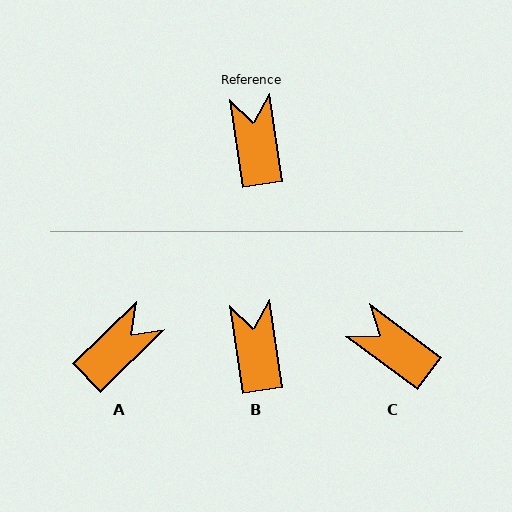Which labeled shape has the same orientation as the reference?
B.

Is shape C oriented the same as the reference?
No, it is off by about 45 degrees.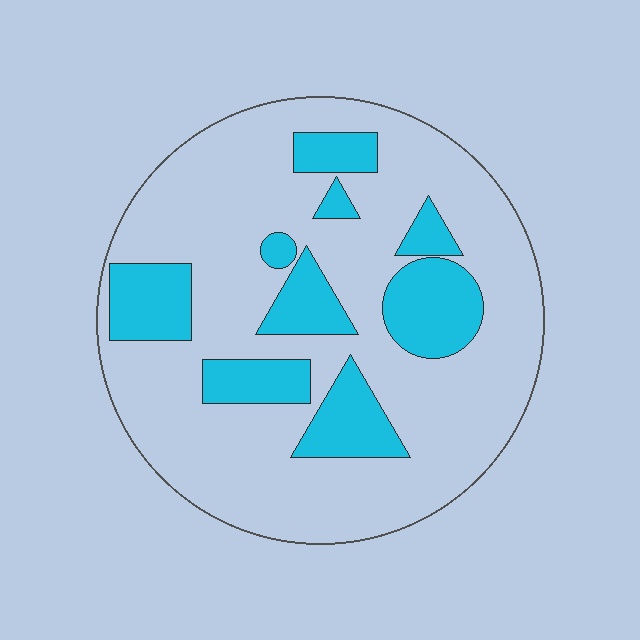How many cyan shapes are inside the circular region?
9.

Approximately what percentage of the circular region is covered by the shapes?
Approximately 25%.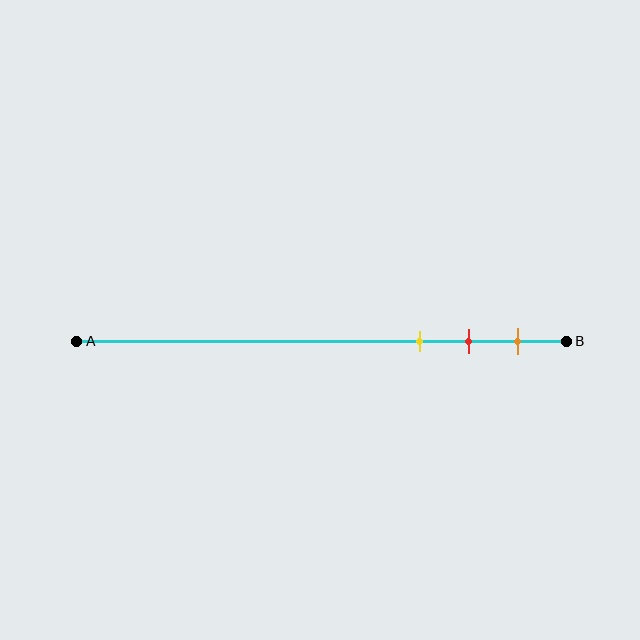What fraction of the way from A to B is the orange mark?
The orange mark is approximately 90% (0.9) of the way from A to B.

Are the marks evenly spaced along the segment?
Yes, the marks are approximately evenly spaced.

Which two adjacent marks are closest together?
The red and orange marks are the closest adjacent pair.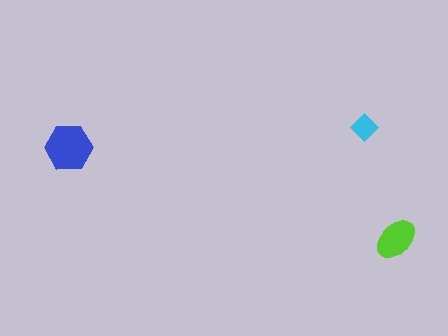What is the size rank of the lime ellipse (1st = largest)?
2nd.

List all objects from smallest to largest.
The cyan diamond, the lime ellipse, the blue hexagon.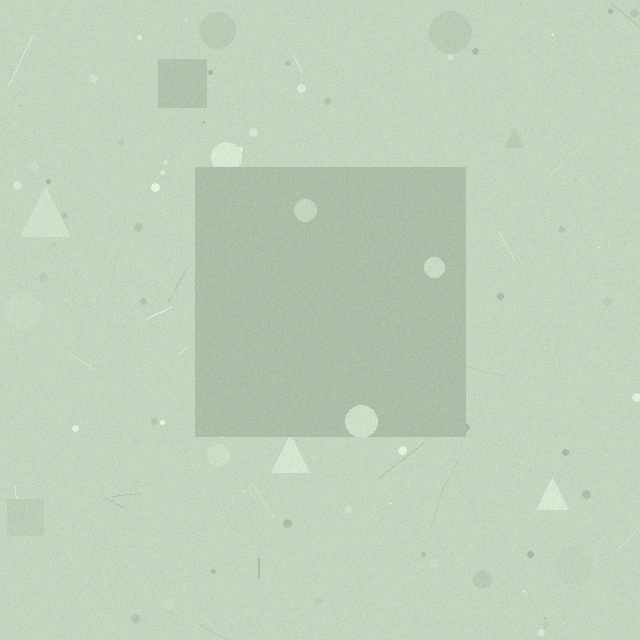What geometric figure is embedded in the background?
A square is embedded in the background.